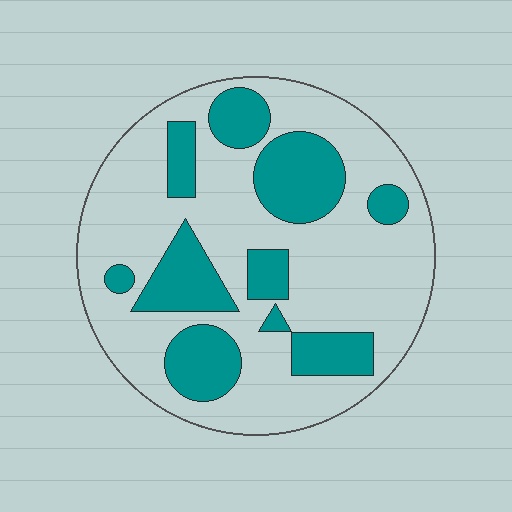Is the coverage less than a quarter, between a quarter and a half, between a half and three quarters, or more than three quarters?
Between a quarter and a half.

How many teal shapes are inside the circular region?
10.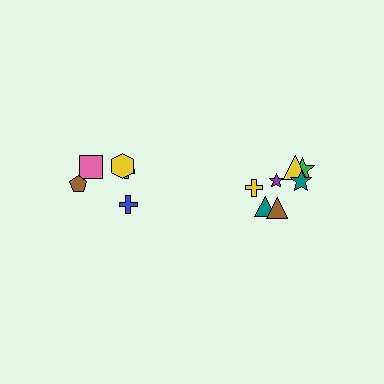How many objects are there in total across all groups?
There are 12 objects.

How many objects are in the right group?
There are 7 objects.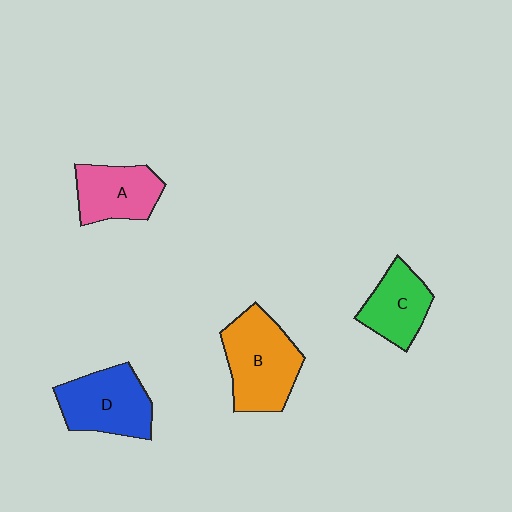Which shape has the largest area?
Shape B (orange).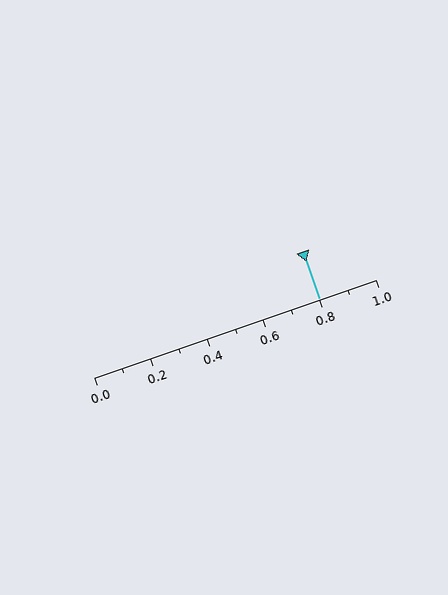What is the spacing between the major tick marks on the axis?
The major ticks are spaced 0.2 apart.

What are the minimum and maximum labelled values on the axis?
The axis runs from 0.0 to 1.0.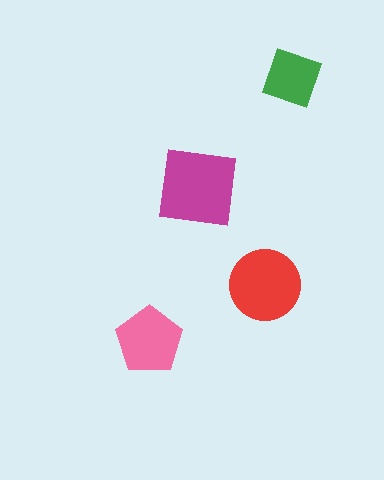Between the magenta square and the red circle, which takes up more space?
The magenta square.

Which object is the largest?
The magenta square.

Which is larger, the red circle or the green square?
The red circle.